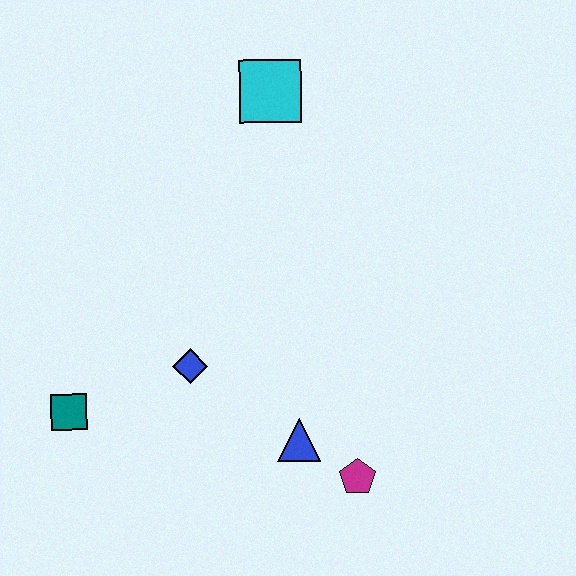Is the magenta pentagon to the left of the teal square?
No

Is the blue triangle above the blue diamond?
No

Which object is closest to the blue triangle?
The magenta pentagon is closest to the blue triangle.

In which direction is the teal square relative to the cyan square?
The teal square is below the cyan square.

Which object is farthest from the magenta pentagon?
The cyan square is farthest from the magenta pentagon.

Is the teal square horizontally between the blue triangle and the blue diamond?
No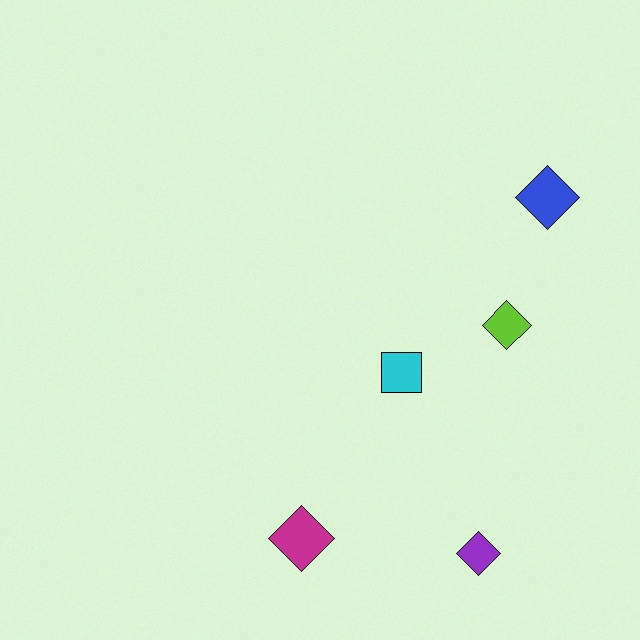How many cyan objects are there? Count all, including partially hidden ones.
There is 1 cyan object.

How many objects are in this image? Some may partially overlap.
There are 5 objects.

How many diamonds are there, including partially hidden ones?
There are 4 diamonds.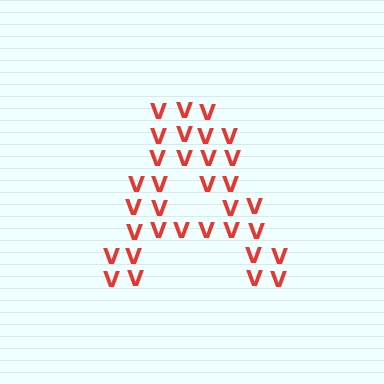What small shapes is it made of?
It is made of small letter V's.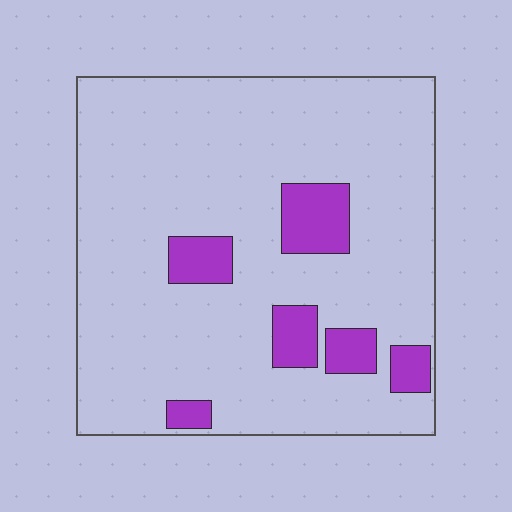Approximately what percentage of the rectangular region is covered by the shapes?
Approximately 15%.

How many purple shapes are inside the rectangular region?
6.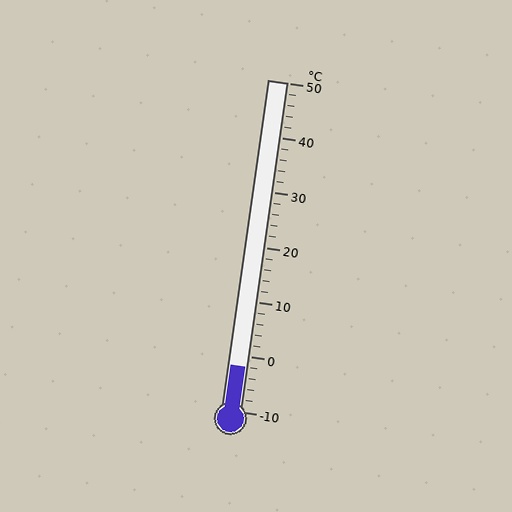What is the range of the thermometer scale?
The thermometer scale ranges from -10°C to 50°C.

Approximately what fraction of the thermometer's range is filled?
The thermometer is filled to approximately 15% of its range.